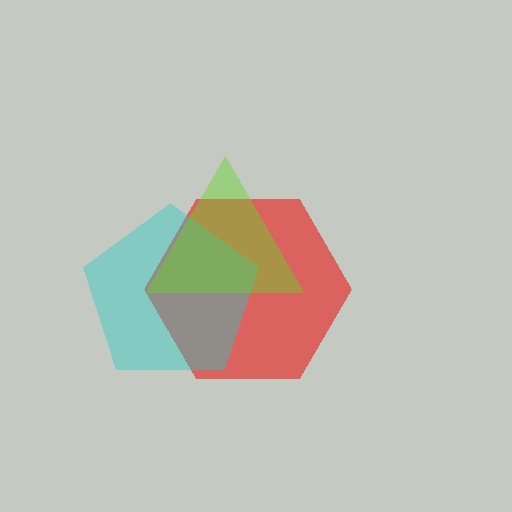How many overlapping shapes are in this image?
There are 3 overlapping shapes in the image.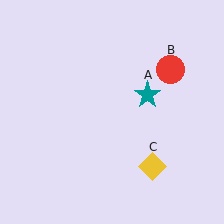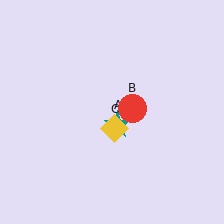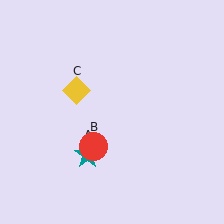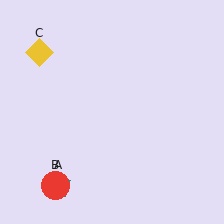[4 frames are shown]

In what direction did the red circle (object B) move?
The red circle (object B) moved down and to the left.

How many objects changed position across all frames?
3 objects changed position: teal star (object A), red circle (object B), yellow diamond (object C).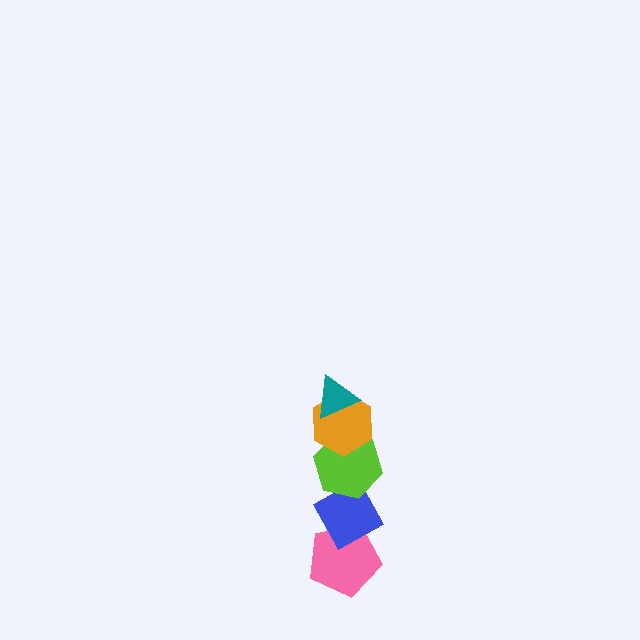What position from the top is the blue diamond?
The blue diamond is 4th from the top.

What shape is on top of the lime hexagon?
The orange hexagon is on top of the lime hexagon.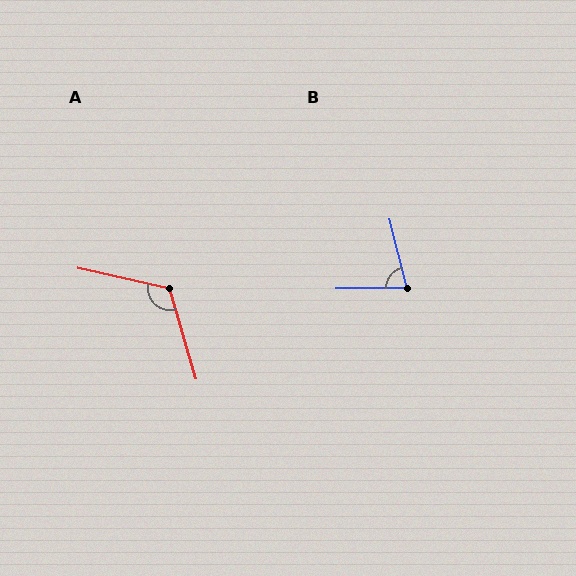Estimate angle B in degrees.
Approximately 76 degrees.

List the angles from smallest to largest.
B (76°), A (119°).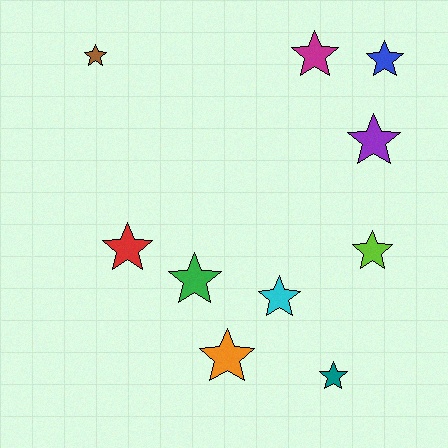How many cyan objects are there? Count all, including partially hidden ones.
There is 1 cyan object.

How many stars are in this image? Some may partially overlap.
There are 10 stars.